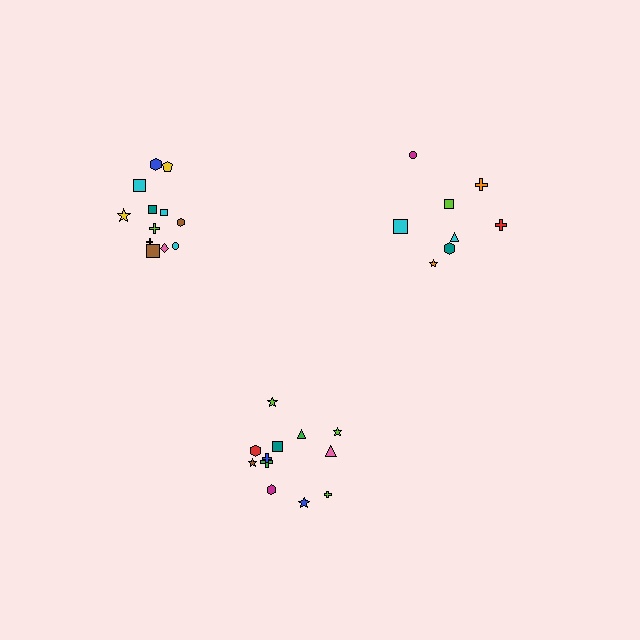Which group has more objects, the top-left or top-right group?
The top-left group.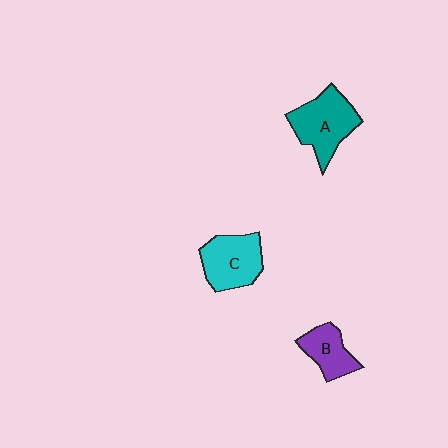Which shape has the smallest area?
Shape B (purple).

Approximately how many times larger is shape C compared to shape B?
Approximately 1.4 times.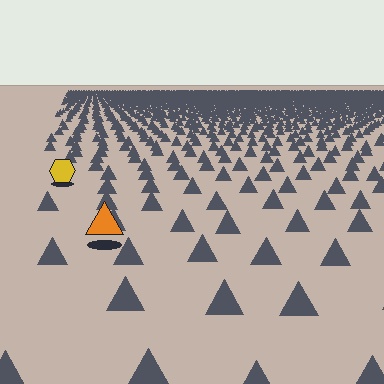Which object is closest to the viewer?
The orange triangle is closest. The texture marks near it are larger and more spread out.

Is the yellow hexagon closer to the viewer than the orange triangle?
No. The orange triangle is closer — you can tell from the texture gradient: the ground texture is coarser near it.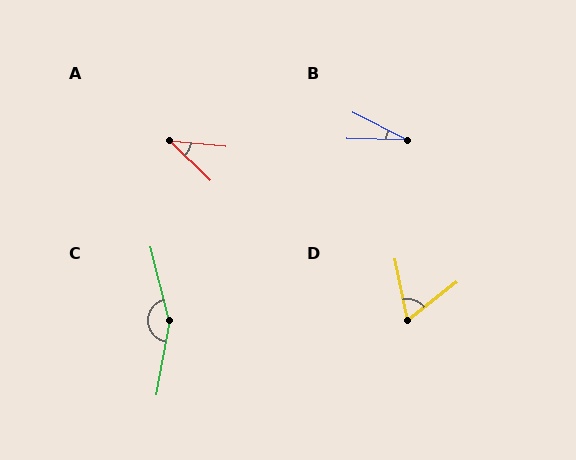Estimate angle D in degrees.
Approximately 64 degrees.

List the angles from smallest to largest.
B (25°), A (39°), D (64°), C (156°).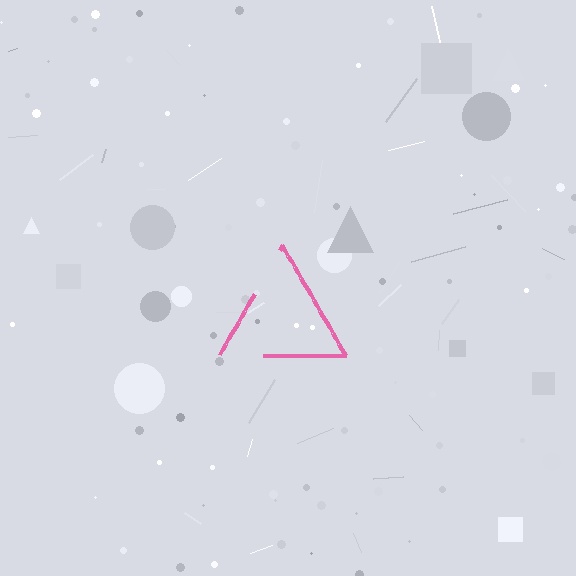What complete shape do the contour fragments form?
The contour fragments form a triangle.